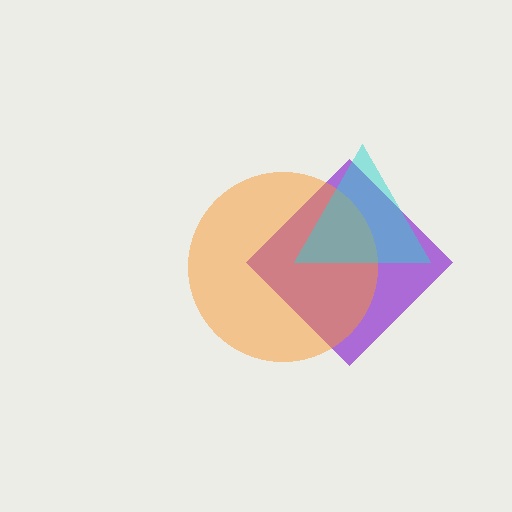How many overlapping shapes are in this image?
There are 3 overlapping shapes in the image.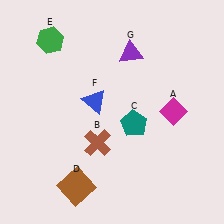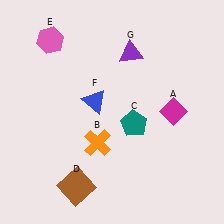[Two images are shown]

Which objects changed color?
B changed from brown to orange. E changed from green to pink.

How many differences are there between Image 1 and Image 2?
There are 2 differences between the two images.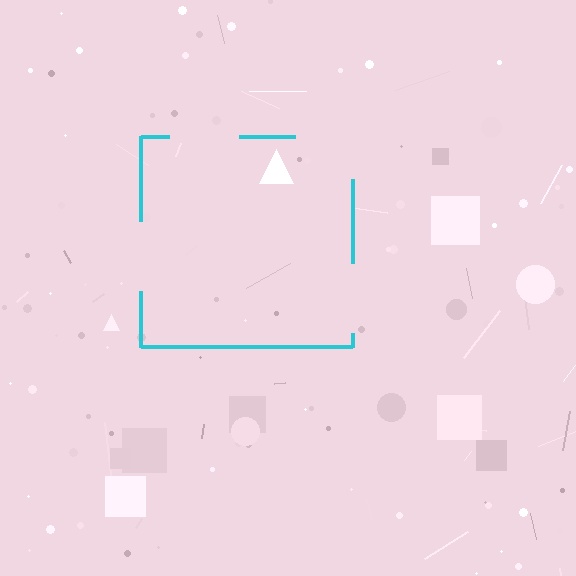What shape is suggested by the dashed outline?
The dashed outline suggests a square.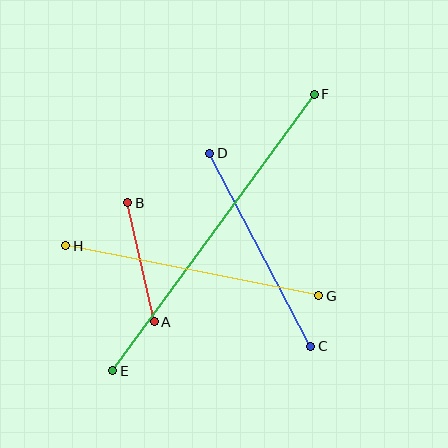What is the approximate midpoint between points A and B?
The midpoint is at approximately (141, 262) pixels.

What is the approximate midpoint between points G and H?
The midpoint is at approximately (192, 271) pixels.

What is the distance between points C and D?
The distance is approximately 218 pixels.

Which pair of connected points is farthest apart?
Points E and F are farthest apart.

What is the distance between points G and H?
The distance is approximately 258 pixels.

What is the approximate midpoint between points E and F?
The midpoint is at approximately (213, 233) pixels.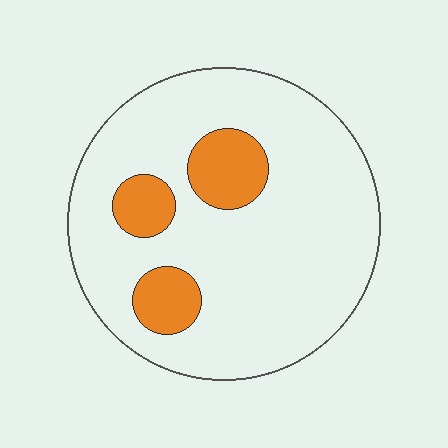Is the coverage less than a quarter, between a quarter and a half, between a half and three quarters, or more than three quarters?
Less than a quarter.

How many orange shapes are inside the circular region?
3.